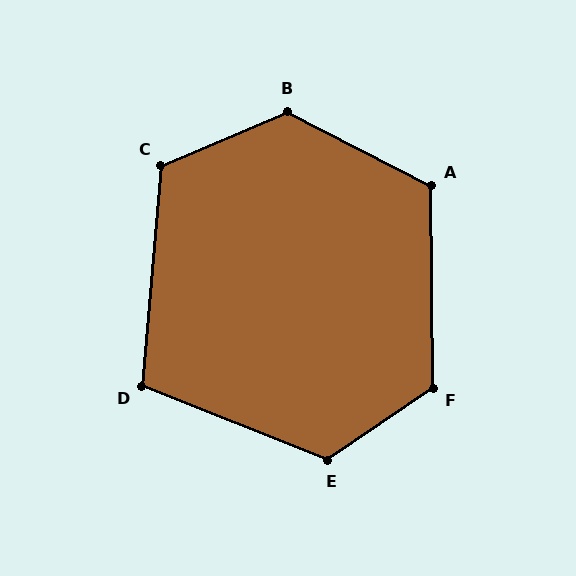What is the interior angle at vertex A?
Approximately 118 degrees (obtuse).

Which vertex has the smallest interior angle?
D, at approximately 107 degrees.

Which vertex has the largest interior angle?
B, at approximately 130 degrees.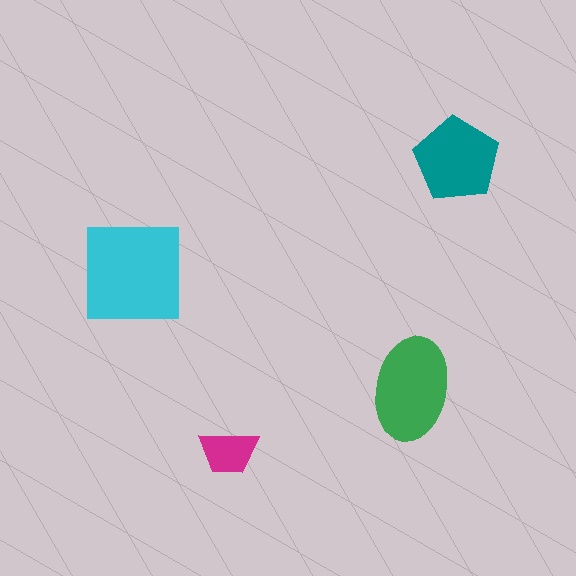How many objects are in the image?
There are 4 objects in the image.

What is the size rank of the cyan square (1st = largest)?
1st.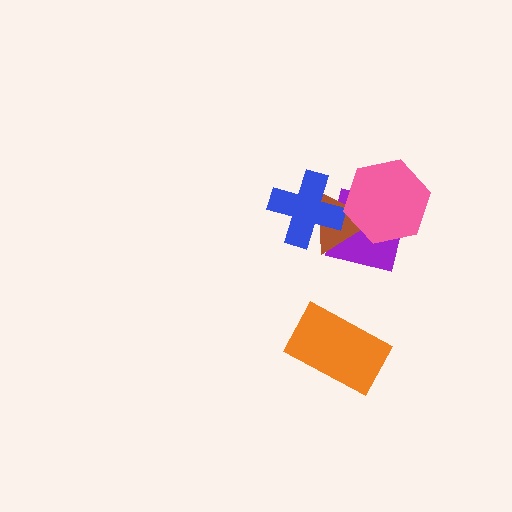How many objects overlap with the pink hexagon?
2 objects overlap with the pink hexagon.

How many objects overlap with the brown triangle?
3 objects overlap with the brown triangle.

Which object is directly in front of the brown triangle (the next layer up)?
The blue cross is directly in front of the brown triangle.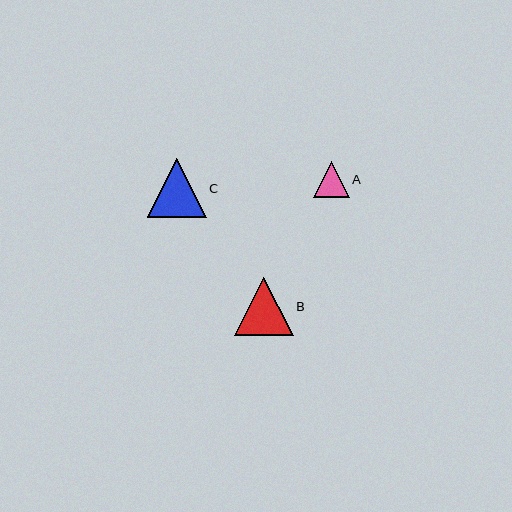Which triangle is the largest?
Triangle C is the largest with a size of approximately 59 pixels.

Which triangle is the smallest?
Triangle A is the smallest with a size of approximately 36 pixels.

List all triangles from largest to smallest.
From largest to smallest: C, B, A.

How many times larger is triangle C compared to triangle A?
Triangle C is approximately 1.6 times the size of triangle A.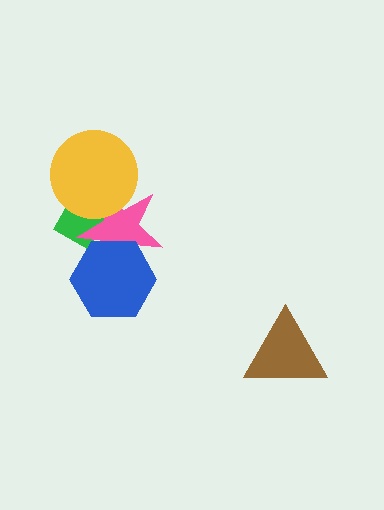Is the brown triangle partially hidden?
No, no other shape covers it.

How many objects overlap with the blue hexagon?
1 object overlaps with the blue hexagon.